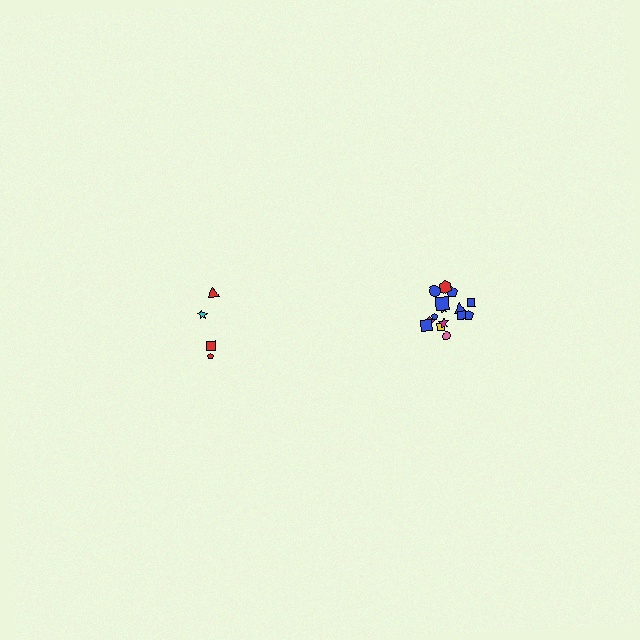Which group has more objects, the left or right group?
The right group.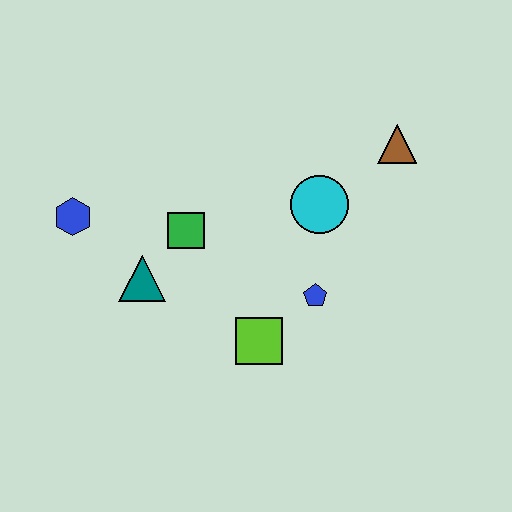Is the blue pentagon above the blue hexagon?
No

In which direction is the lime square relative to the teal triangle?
The lime square is to the right of the teal triangle.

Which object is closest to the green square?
The teal triangle is closest to the green square.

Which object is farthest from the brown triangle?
The blue hexagon is farthest from the brown triangle.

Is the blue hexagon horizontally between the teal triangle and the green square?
No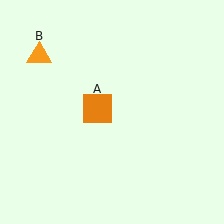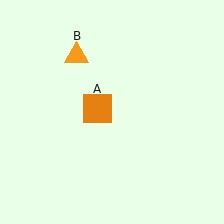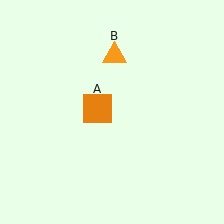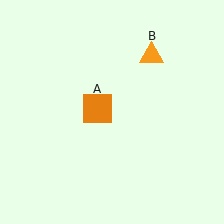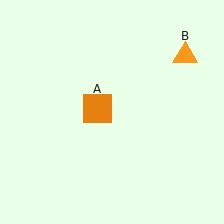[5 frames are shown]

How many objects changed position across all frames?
1 object changed position: orange triangle (object B).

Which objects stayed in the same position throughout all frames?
Orange square (object A) remained stationary.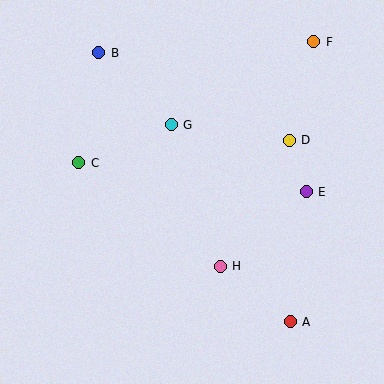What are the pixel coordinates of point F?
Point F is at (314, 42).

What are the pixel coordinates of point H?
Point H is at (220, 266).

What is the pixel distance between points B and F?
The distance between B and F is 215 pixels.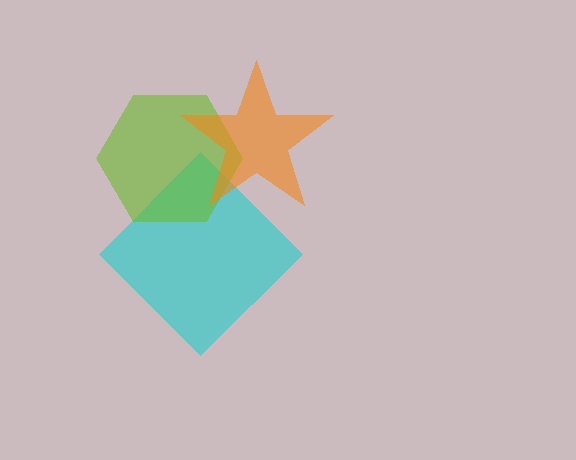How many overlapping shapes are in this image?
There are 3 overlapping shapes in the image.